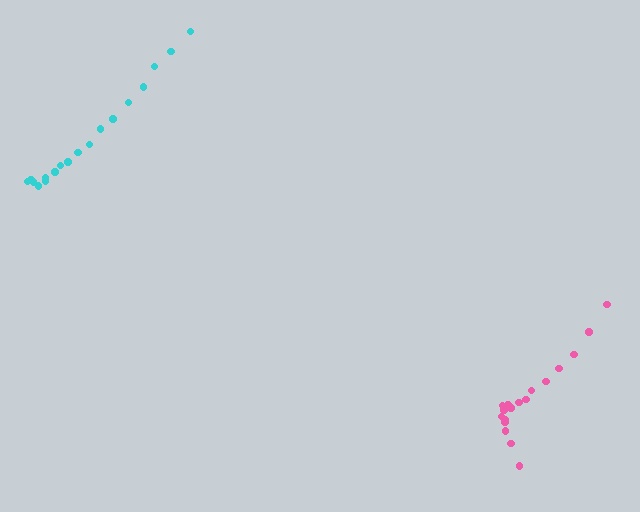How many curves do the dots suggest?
There are 2 distinct paths.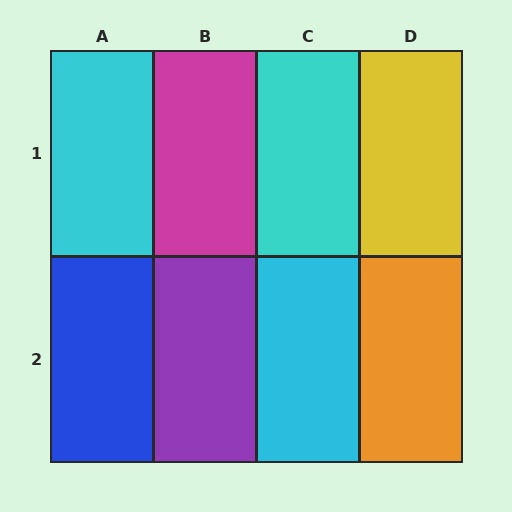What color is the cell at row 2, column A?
Blue.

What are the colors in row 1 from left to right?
Cyan, magenta, cyan, yellow.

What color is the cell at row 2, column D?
Orange.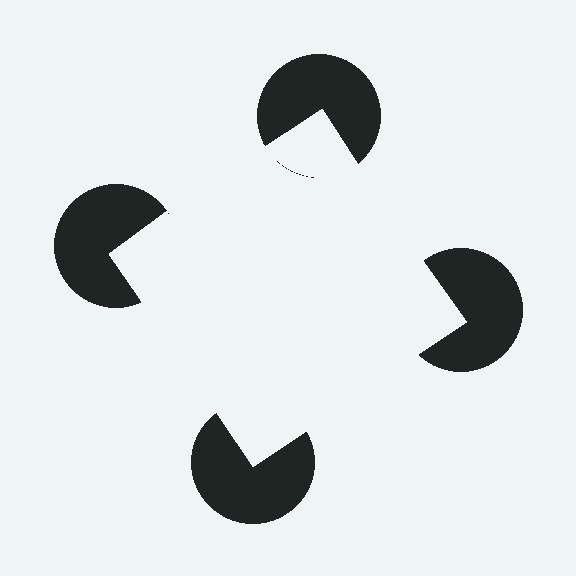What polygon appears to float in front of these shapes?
An illusory square — its edges are inferred from the aligned wedge cuts in the pac-man discs, not physically drawn.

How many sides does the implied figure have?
4 sides.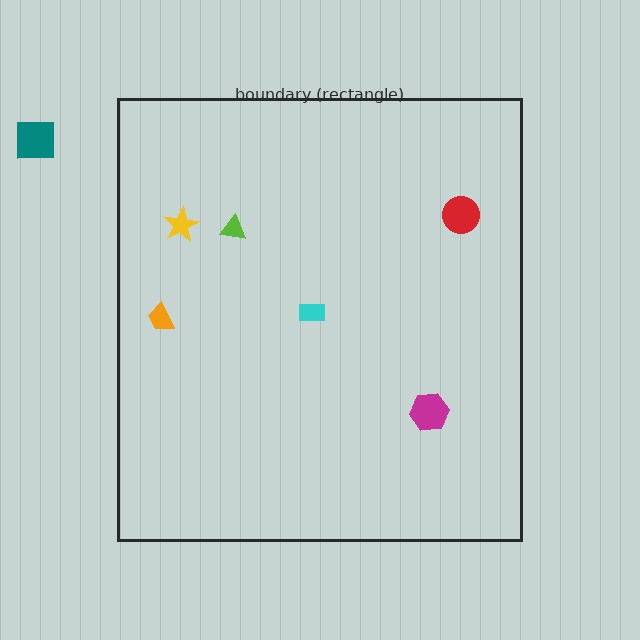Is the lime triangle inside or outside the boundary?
Inside.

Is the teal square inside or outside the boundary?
Outside.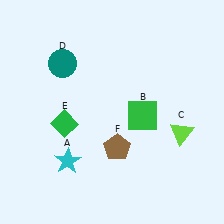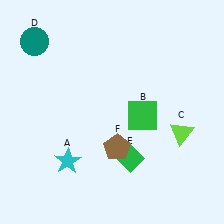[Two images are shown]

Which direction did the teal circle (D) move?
The teal circle (D) moved left.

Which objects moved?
The objects that moved are: the teal circle (D), the green diamond (E).